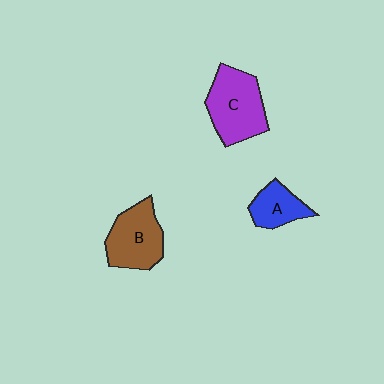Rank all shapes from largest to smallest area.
From largest to smallest: C (purple), B (brown), A (blue).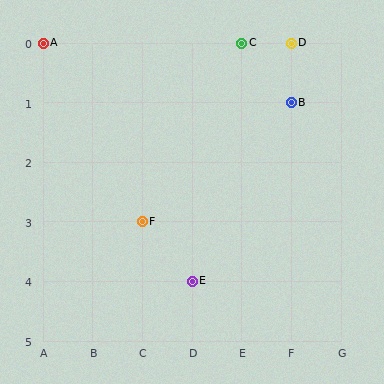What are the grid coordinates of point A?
Point A is at grid coordinates (A, 0).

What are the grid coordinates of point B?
Point B is at grid coordinates (F, 1).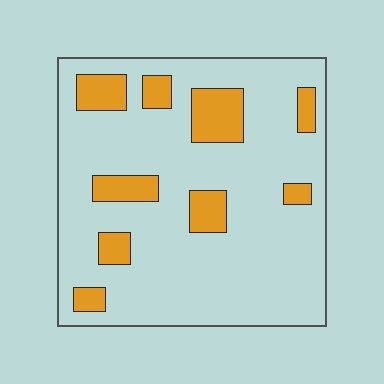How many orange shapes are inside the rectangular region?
9.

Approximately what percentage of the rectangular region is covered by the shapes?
Approximately 15%.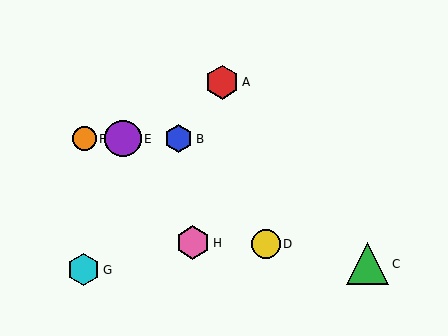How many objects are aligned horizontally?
3 objects (B, E, F) are aligned horizontally.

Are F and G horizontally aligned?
No, F is at y≈139 and G is at y≈270.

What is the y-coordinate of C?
Object C is at y≈264.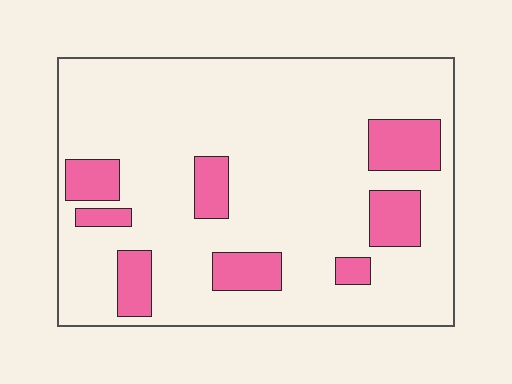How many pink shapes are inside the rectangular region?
8.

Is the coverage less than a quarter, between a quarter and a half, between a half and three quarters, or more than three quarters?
Less than a quarter.